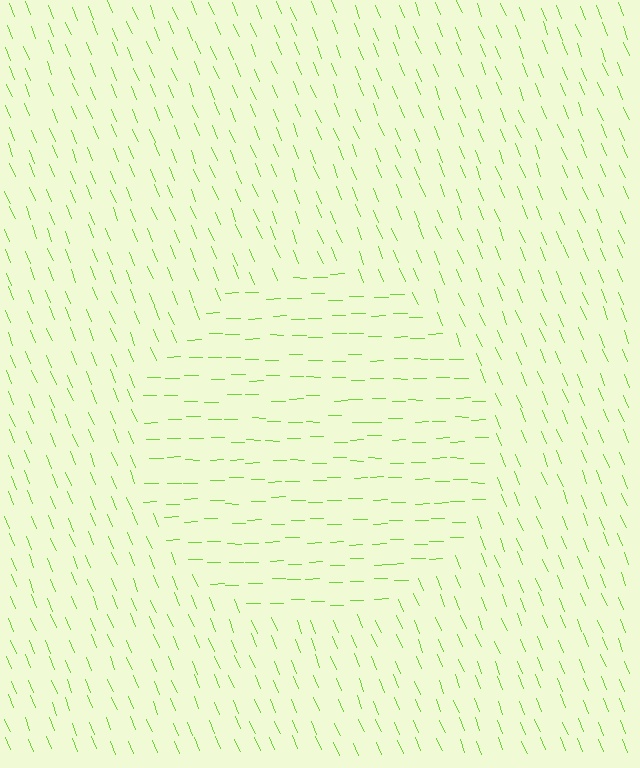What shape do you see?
I see a circle.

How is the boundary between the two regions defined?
The boundary is defined purely by a change in line orientation (approximately 68 degrees difference). All lines are the same color and thickness.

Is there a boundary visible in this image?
Yes, there is a texture boundary formed by a change in line orientation.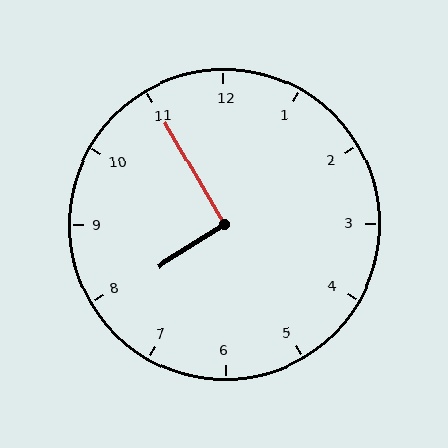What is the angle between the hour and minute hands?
Approximately 92 degrees.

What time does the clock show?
7:55.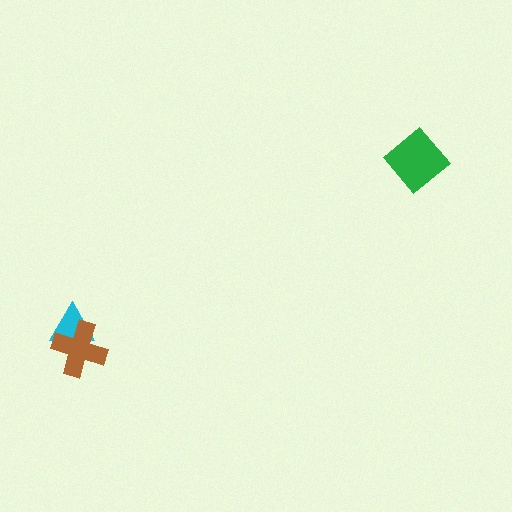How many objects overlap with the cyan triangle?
1 object overlaps with the cyan triangle.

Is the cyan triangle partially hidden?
Yes, it is partially covered by another shape.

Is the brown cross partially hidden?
No, no other shape covers it.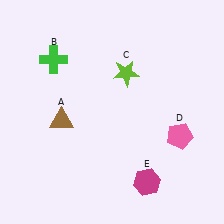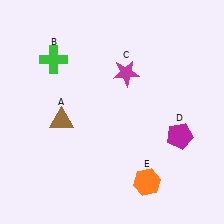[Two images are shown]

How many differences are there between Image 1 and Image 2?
There are 3 differences between the two images.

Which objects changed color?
C changed from lime to magenta. D changed from pink to magenta. E changed from magenta to orange.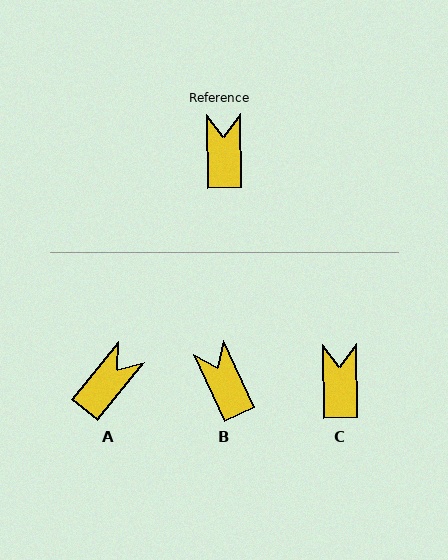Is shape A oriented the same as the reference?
No, it is off by about 40 degrees.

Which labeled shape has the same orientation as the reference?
C.